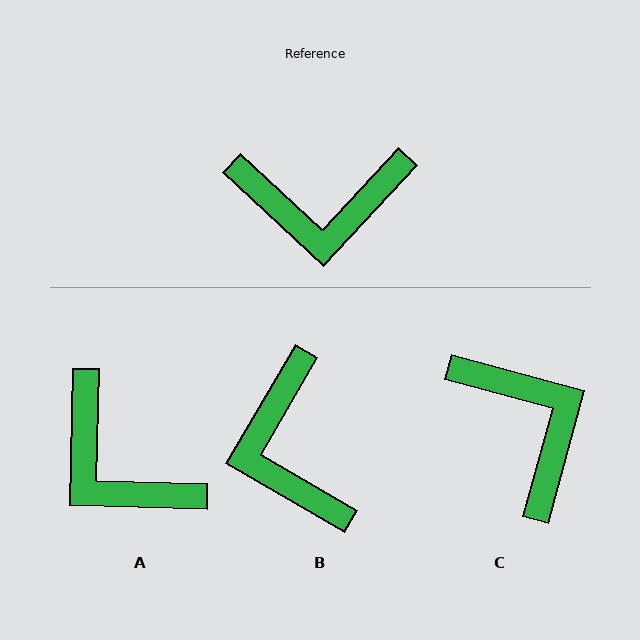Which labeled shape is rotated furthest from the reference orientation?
C, about 118 degrees away.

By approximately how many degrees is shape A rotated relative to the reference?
Approximately 49 degrees clockwise.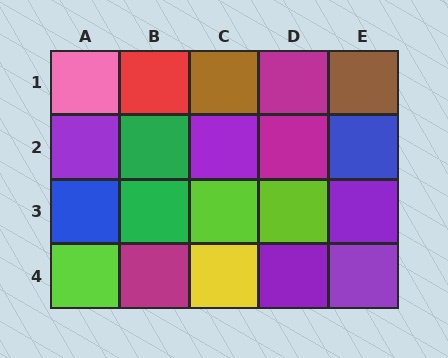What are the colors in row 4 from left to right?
Lime, magenta, yellow, purple, purple.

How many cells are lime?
3 cells are lime.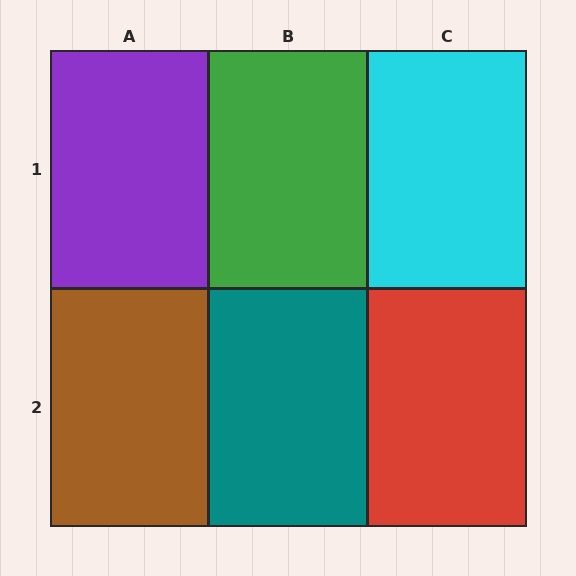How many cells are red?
1 cell is red.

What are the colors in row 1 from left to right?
Purple, green, cyan.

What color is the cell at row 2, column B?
Teal.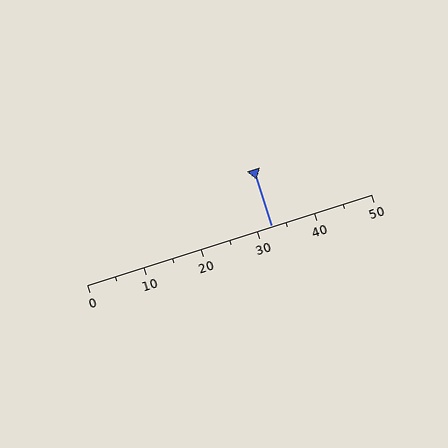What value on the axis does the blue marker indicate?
The marker indicates approximately 32.5.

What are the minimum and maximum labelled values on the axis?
The axis runs from 0 to 50.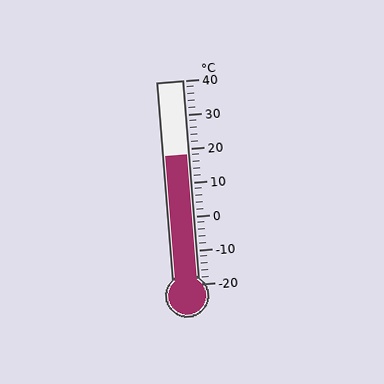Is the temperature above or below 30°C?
The temperature is below 30°C.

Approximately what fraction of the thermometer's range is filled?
The thermometer is filled to approximately 65% of its range.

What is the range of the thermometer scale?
The thermometer scale ranges from -20°C to 40°C.